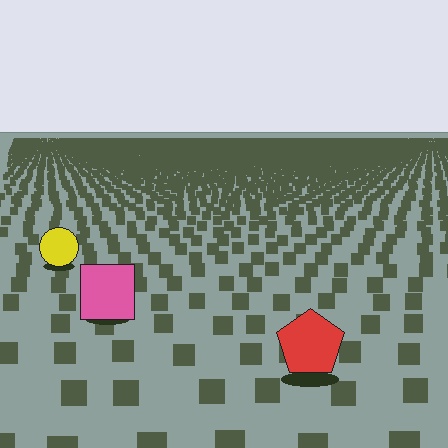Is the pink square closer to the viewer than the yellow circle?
Yes. The pink square is closer — you can tell from the texture gradient: the ground texture is coarser near it.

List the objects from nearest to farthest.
From nearest to farthest: the red pentagon, the pink square, the yellow circle.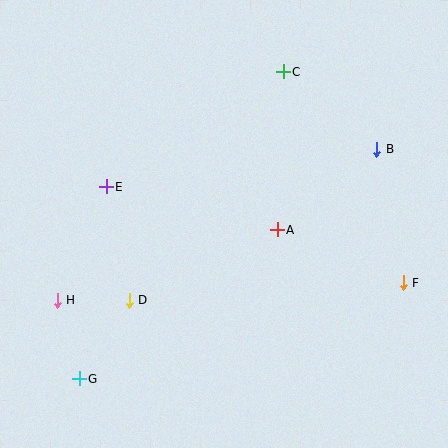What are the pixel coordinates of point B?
Point B is at (377, 149).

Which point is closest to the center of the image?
Point A at (277, 230) is closest to the center.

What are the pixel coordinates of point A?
Point A is at (277, 230).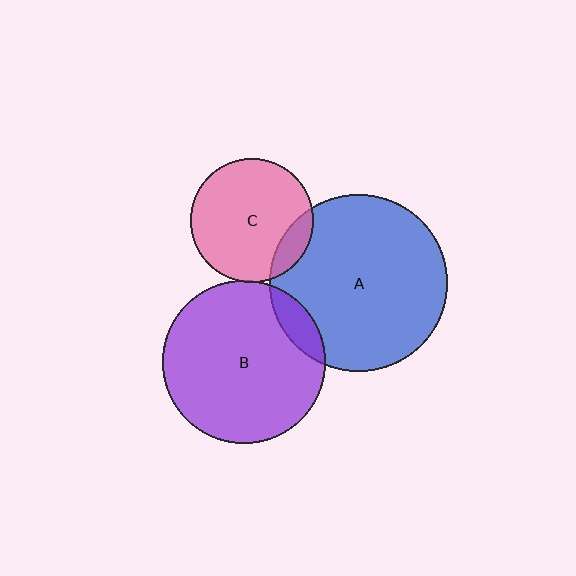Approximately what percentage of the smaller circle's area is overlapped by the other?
Approximately 15%.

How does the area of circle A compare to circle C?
Approximately 2.1 times.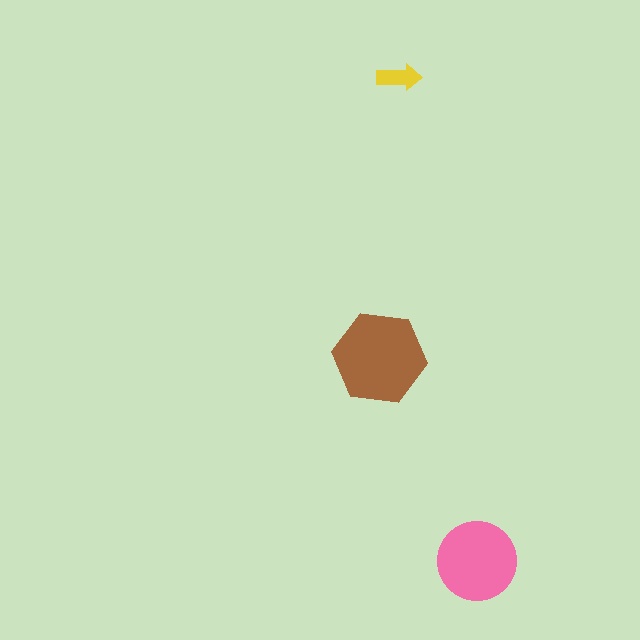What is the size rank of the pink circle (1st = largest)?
2nd.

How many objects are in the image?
There are 3 objects in the image.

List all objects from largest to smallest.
The brown hexagon, the pink circle, the yellow arrow.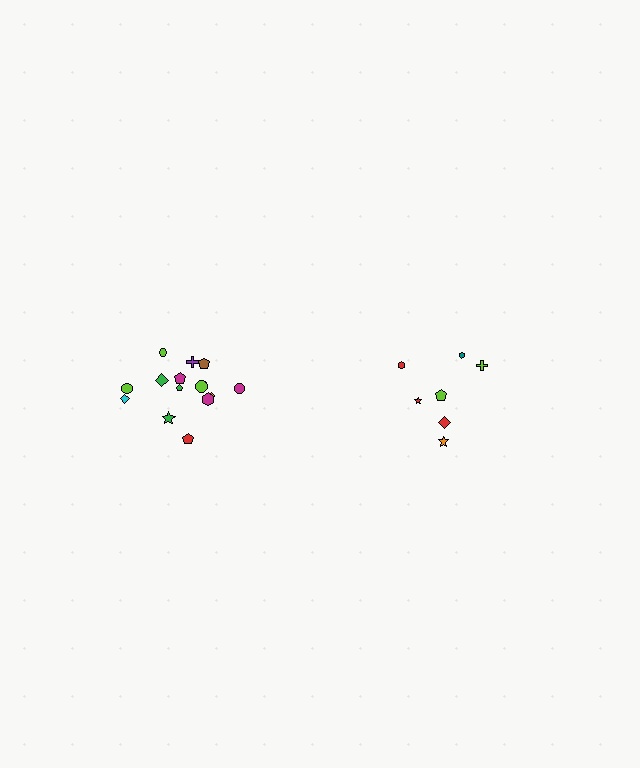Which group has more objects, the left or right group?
The left group.